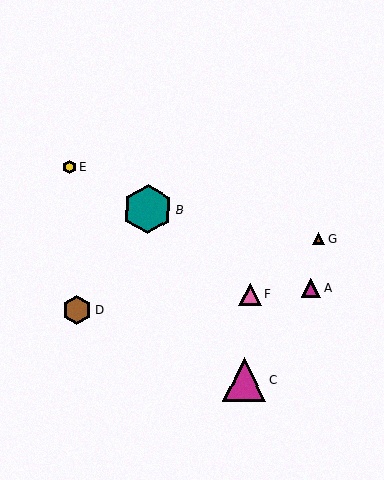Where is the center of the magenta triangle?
The center of the magenta triangle is at (311, 288).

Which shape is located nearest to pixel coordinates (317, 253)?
The brown triangle (labeled G) at (319, 239) is nearest to that location.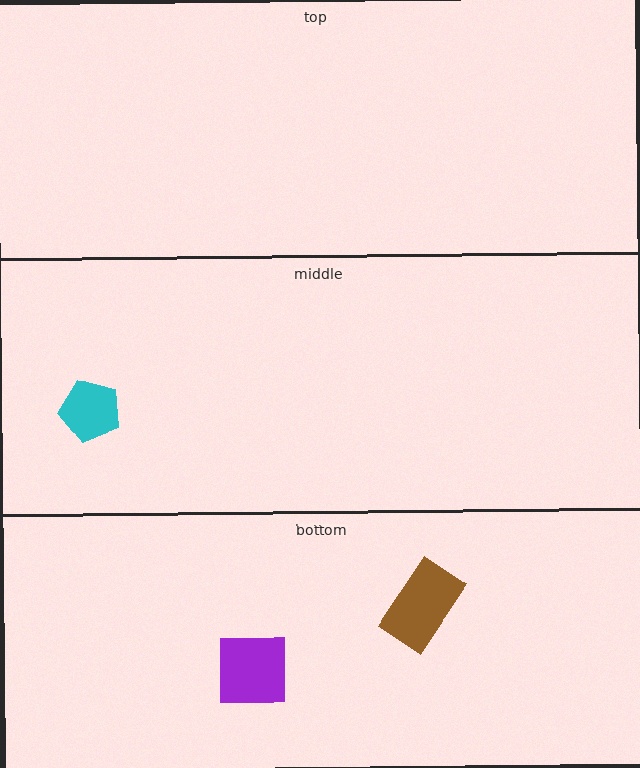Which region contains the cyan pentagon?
The middle region.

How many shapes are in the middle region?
1.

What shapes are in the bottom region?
The brown rectangle, the purple square.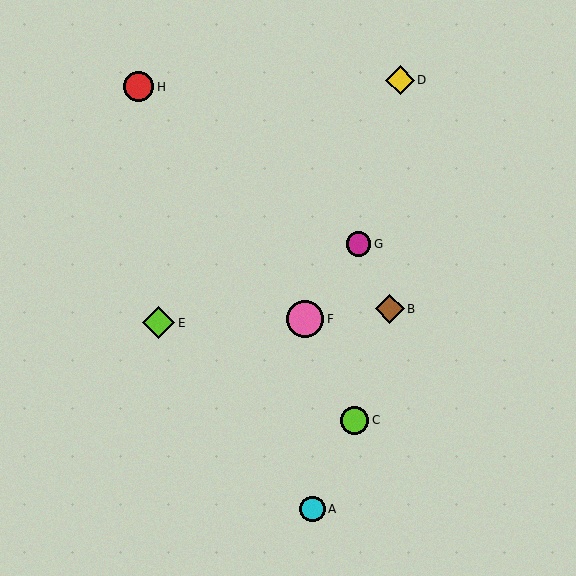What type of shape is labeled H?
Shape H is a red circle.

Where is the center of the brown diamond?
The center of the brown diamond is at (390, 309).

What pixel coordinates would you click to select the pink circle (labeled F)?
Click at (305, 319) to select the pink circle F.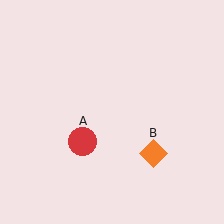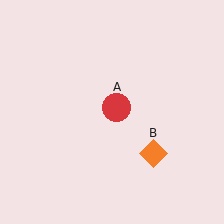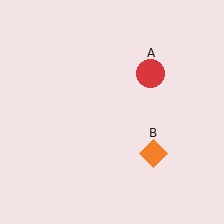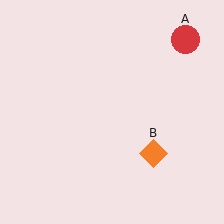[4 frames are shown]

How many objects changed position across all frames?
1 object changed position: red circle (object A).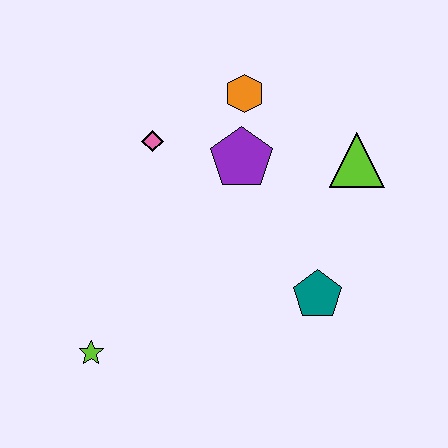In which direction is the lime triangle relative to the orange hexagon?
The lime triangle is to the right of the orange hexagon.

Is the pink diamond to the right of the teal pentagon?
No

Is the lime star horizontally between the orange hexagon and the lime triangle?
No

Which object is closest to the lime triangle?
The purple pentagon is closest to the lime triangle.